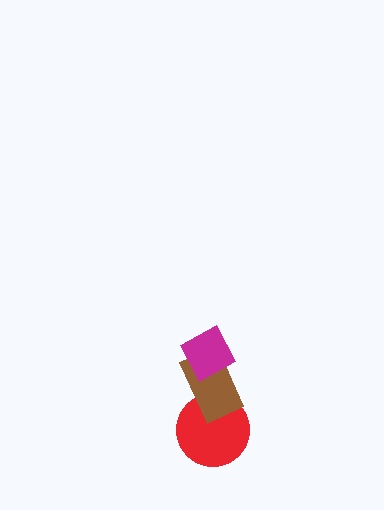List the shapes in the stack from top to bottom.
From top to bottom: the magenta diamond, the brown rectangle, the red circle.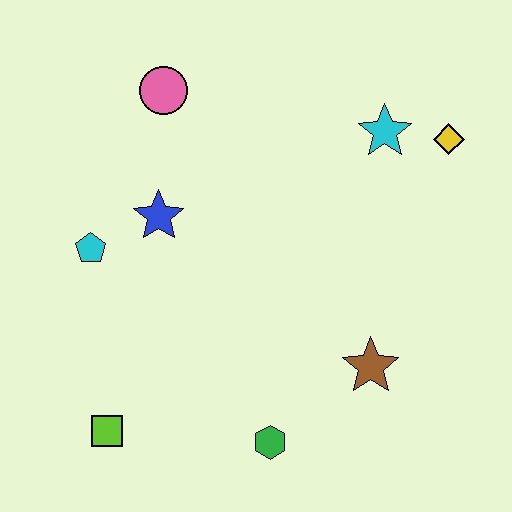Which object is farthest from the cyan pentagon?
The yellow diamond is farthest from the cyan pentagon.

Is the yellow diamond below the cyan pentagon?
No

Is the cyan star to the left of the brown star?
No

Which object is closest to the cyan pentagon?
The blue star is closest to the cyan pentagon.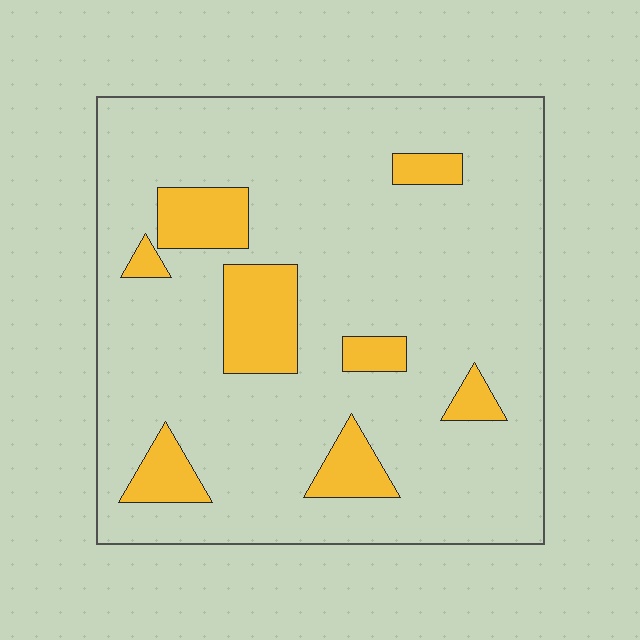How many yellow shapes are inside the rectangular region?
8.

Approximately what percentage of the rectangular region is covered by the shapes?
Approximately 15%.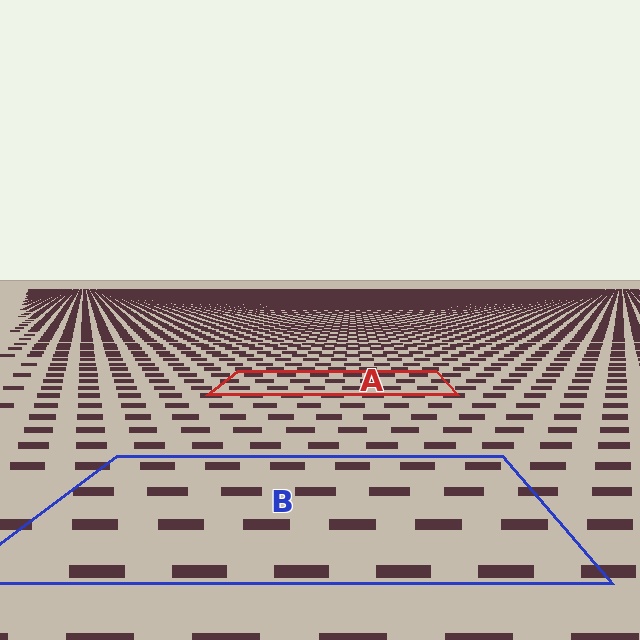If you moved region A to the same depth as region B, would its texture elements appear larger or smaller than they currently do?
They would appear larger. At a closer depth, the same texture elements are projected at a bigger on-screen size.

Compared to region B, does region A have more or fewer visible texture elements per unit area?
Region A has more texture elements per unit area — they are packed more densely because it is farther away.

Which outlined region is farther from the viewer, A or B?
Region A is farther from the viewer — the texture elements inside it appear smaller and more densely packed.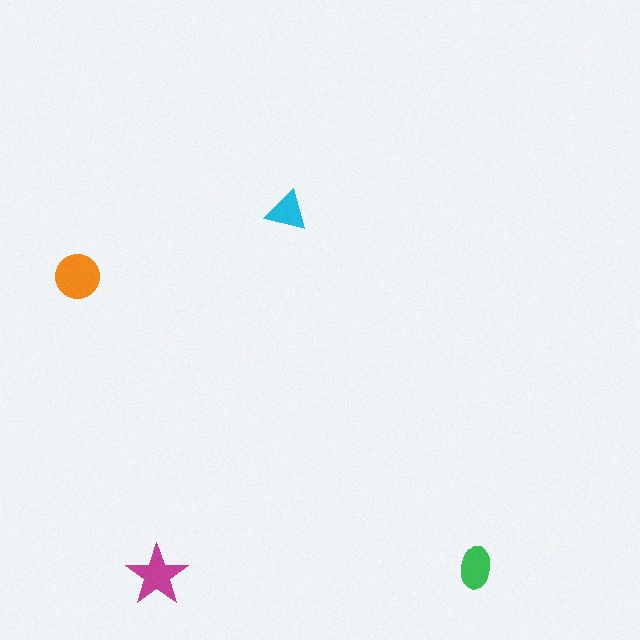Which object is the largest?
The orange circle.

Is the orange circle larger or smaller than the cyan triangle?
Larger.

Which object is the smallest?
The cyan triangle.